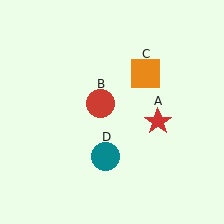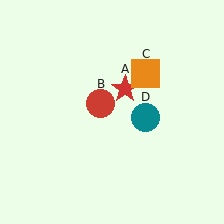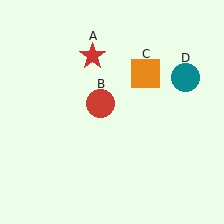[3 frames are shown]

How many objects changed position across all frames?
2 objects changed position: red star (object A), teal circle (object D).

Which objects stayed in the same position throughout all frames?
Red circle (object B) and orange square (object C) remained stationary.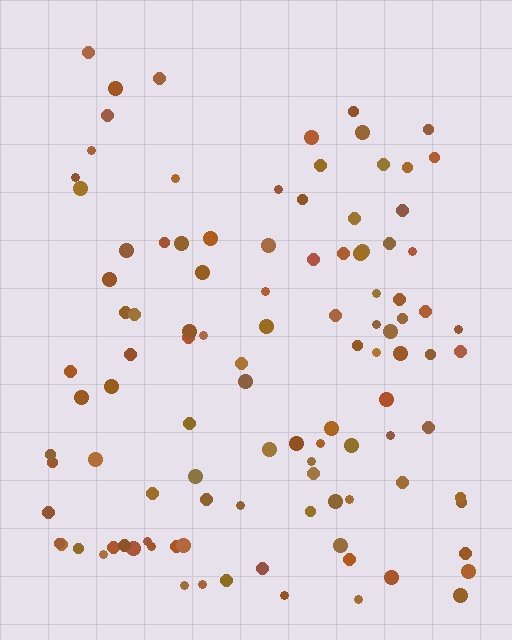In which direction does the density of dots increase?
From top to bottom, with the bottom side densest.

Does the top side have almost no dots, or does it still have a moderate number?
Still a moderate number, just noticeably fewer than the bottom.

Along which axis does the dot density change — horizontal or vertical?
Vertical.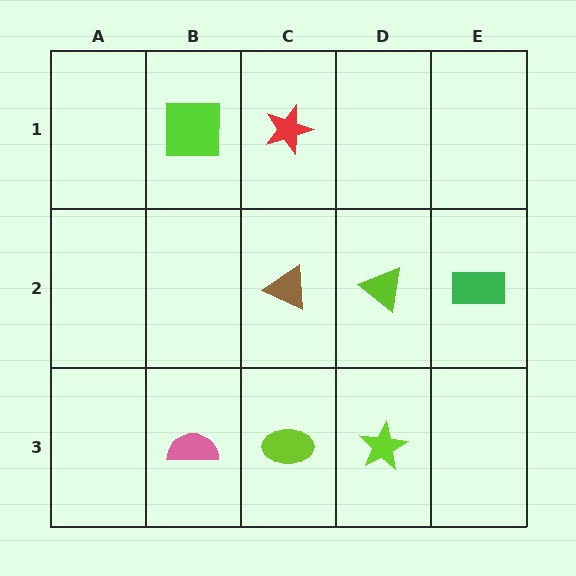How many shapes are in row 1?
2 shapes.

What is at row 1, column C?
A red star.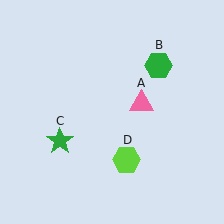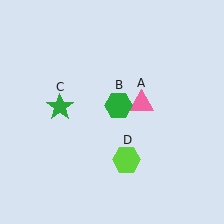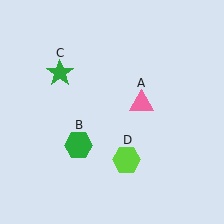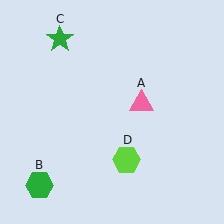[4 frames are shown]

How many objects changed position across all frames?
2 objects changed position: green hexagon (object B), green star (object C).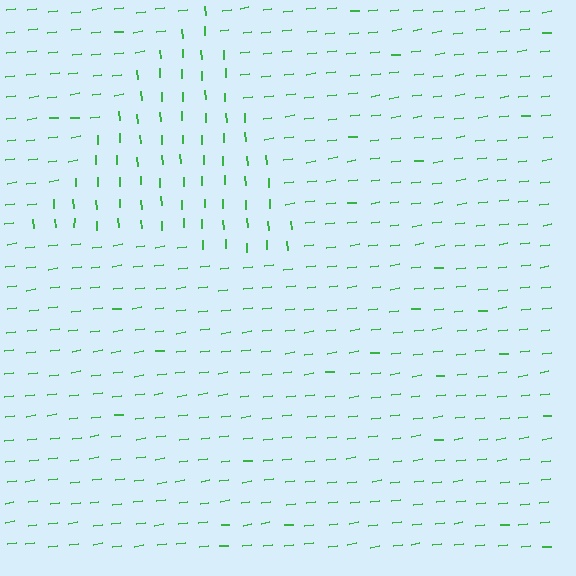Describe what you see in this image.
The image is filled with small green line segments. A triangle region in the image has lines oriented differently from the surrounding lines, creating a visible texture boundary.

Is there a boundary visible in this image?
Yes, there is a texture boundary formed by a change in line orientation.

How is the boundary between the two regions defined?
The boundary is defined purely by a change in line orientation (approximately 84 degrees difference). All lines are the same color and thickness.